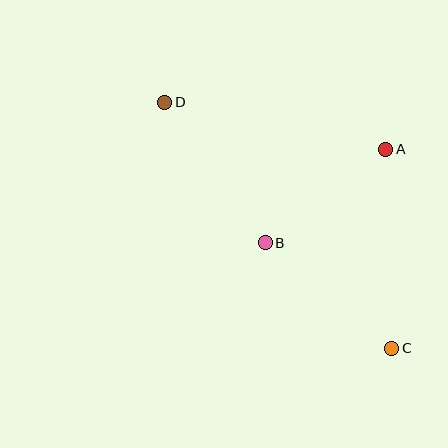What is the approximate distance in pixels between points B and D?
The distance between B and D is approximately 173 pixels.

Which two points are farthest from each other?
Points C and D are farthest from each other.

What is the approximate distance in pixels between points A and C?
The distance between A and C is approximately 199 pixels.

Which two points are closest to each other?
Points A and B are closest to each other.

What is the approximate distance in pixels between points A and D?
The distance between A and D is approximately 226 pixels.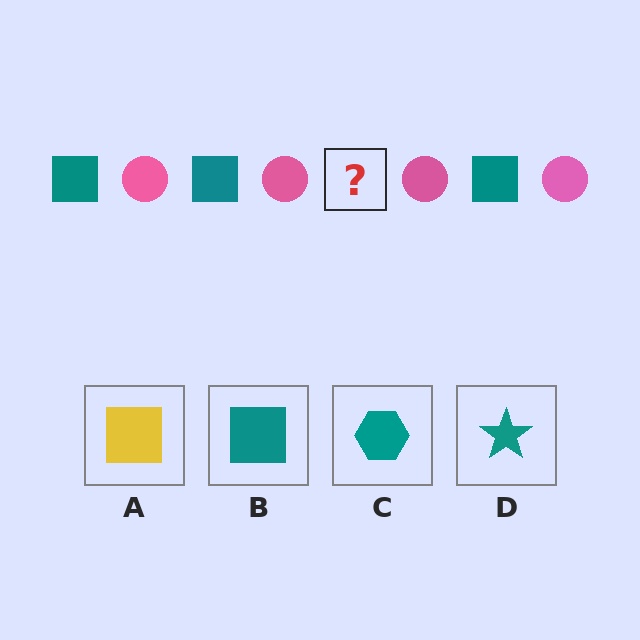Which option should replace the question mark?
Option B.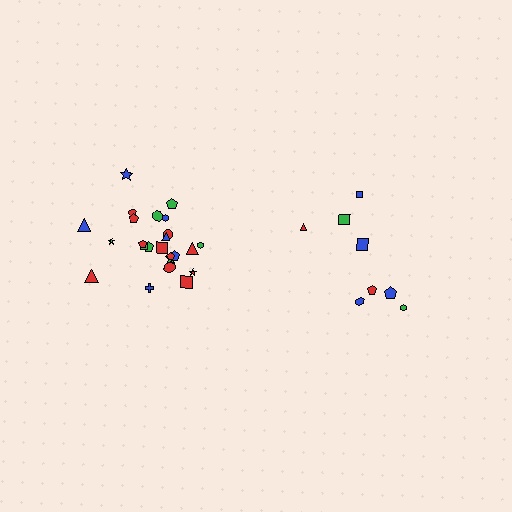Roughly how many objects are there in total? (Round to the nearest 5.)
Roughly 35 objects in total.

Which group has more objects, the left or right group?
The left group.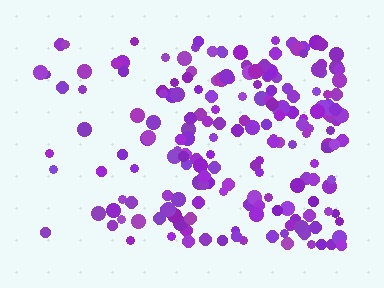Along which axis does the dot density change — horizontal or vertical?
Horizontal.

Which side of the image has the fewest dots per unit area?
The left.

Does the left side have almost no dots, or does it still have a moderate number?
Still a moderate number, just noticeably fewer than the right.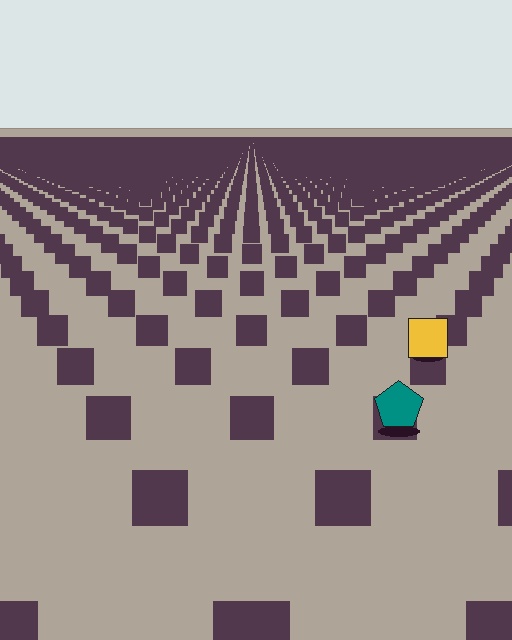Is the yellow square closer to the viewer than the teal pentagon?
No. The teal pentagon is closer — you can tell from the texture gradient: the ground texture is coarser near it.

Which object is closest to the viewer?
The teal pentagon is closest. The texture marks near it are larger and more spread out.